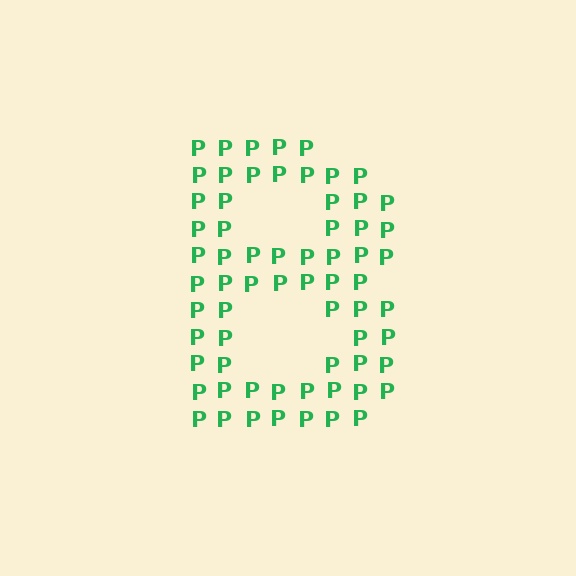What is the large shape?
The large shape is the letter B.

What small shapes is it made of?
It is made of small letter P's.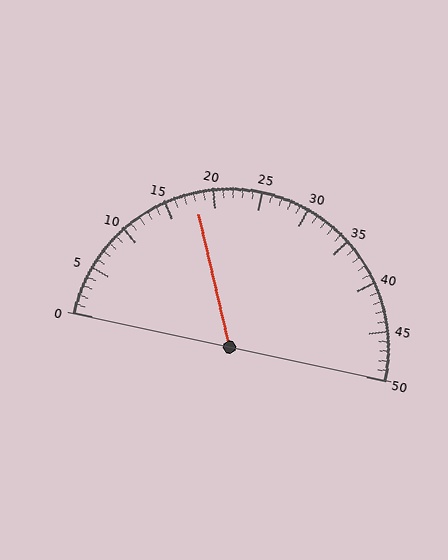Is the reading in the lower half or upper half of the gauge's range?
The reading is in the lower half of the range (0 to 50).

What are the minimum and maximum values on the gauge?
The gauge ranges from 0 to 50.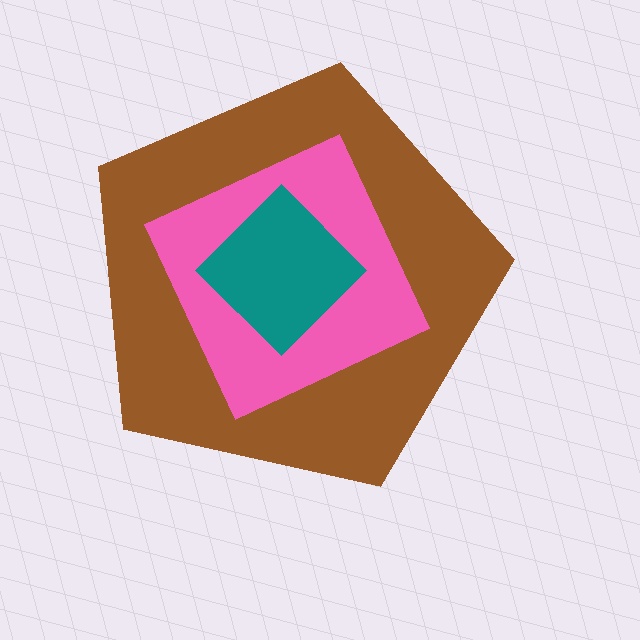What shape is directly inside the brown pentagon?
The pink square.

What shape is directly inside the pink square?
The teal diamond.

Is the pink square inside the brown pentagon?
Yes.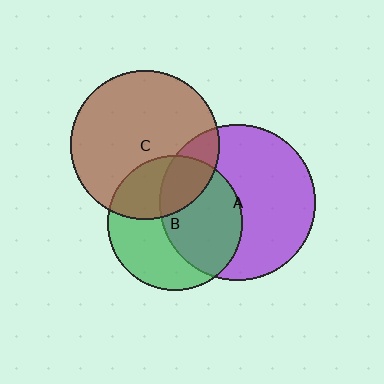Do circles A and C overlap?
Yes.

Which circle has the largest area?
Circle A (purple).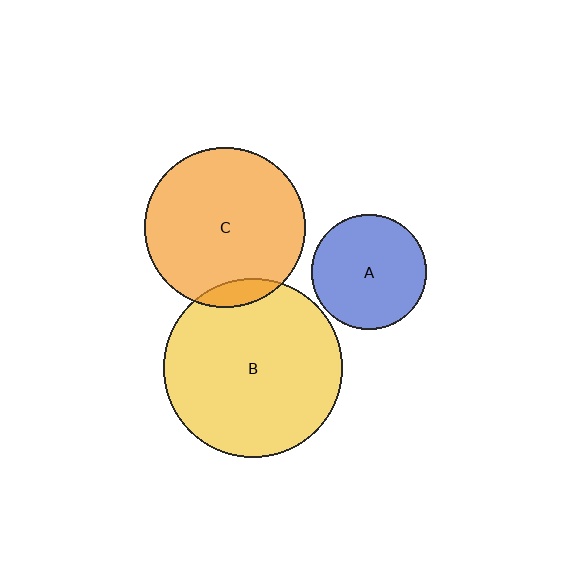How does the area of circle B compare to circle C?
Approximately 1.2 times.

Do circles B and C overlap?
Yes.